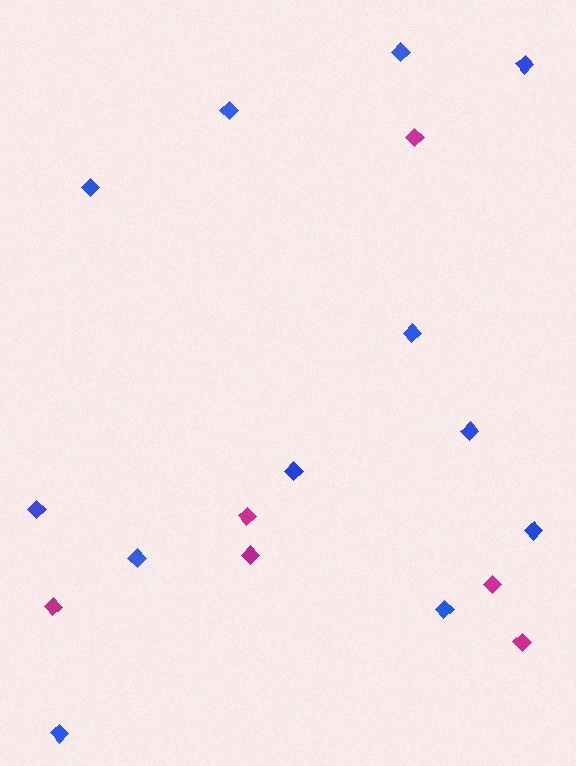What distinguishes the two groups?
There are 2 groups: one group of blue diamonds (12) and one group of magenta diamonds (6).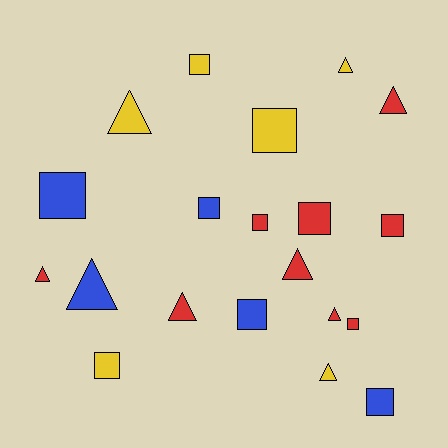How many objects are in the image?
There are 20 objects.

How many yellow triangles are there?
There are 3 yellow triangles.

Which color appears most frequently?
Red, with 9 objects.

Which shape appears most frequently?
Square, with 11 objects.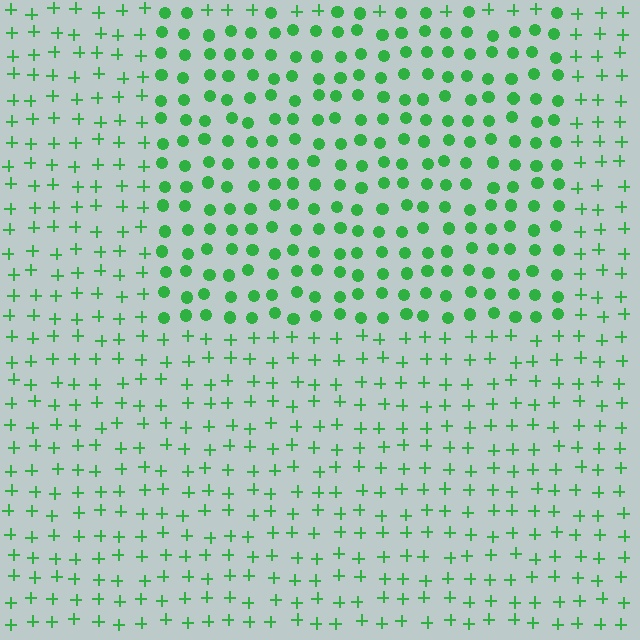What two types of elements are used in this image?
The image uses circles inside the rectangle region and plus signs outside it.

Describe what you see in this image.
The image is filled with small green elements arranged in a uniform grid. A rectangle-shaped region contains circles, while the surrounding area contains plus signs. The boundary is defined purely by the change in element shape.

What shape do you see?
I see a rectangle.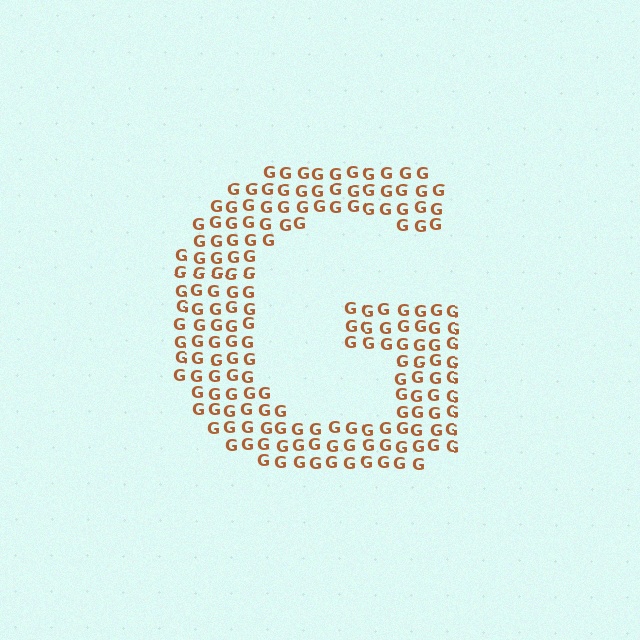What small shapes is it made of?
It is made of small letter G's.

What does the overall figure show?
The overall figure shows the letter G.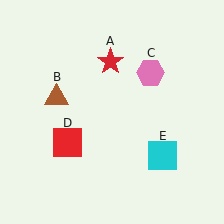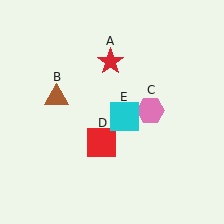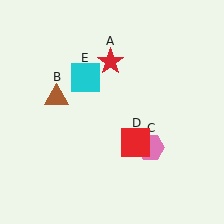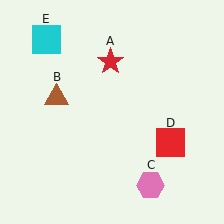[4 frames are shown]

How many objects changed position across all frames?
3 objects changed position: pink hexagon (object C), red square (object D), cyan square (object E).